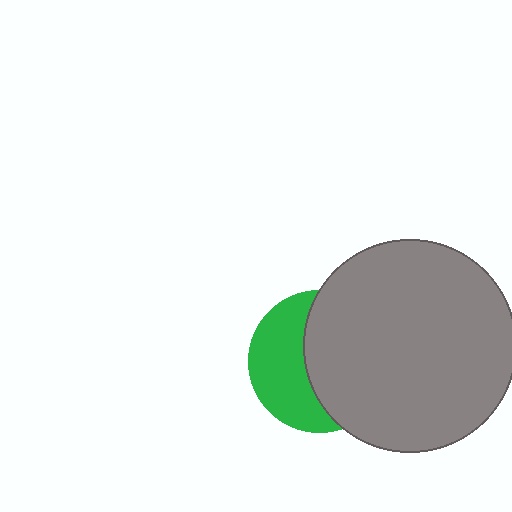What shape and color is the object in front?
The object in front is a gray circle.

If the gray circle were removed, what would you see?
You would see the complete green circle.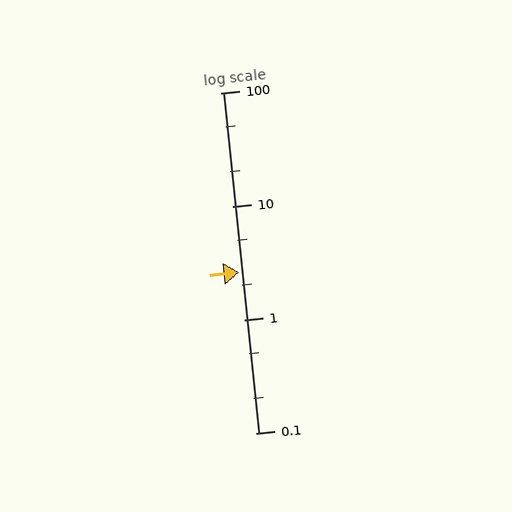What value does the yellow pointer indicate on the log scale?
The pointer indicates approximately 2.6.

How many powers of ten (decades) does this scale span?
The scale spans 3 decades, from 0.1 to 100.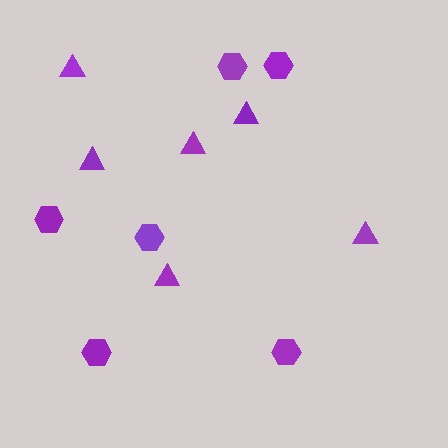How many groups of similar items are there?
There are 2 groups: one group of hexagons (6) and one group of triangles (6).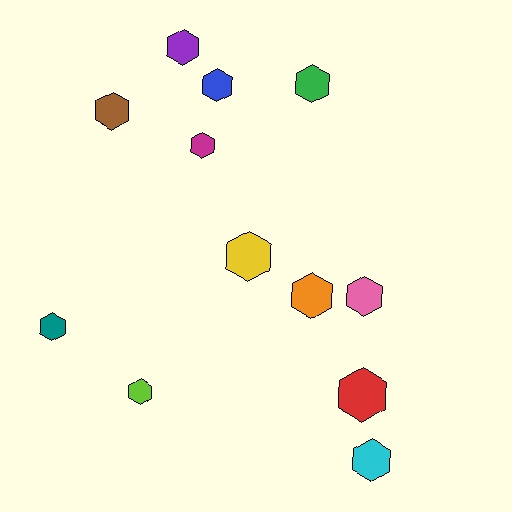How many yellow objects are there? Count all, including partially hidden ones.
There is 1 yellow object.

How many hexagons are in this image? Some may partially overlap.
There are 12 hexagons.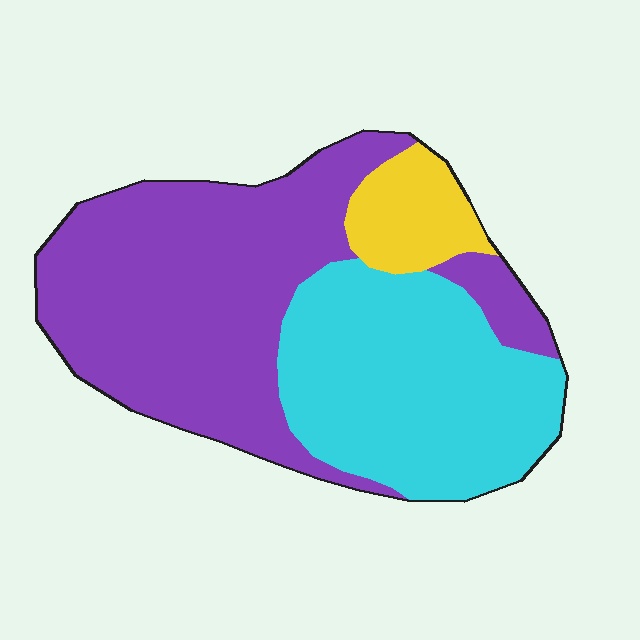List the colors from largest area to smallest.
From largest to smallest: purple, cyan, yellow.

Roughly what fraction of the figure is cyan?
Cyan covers around 35% of the figure.